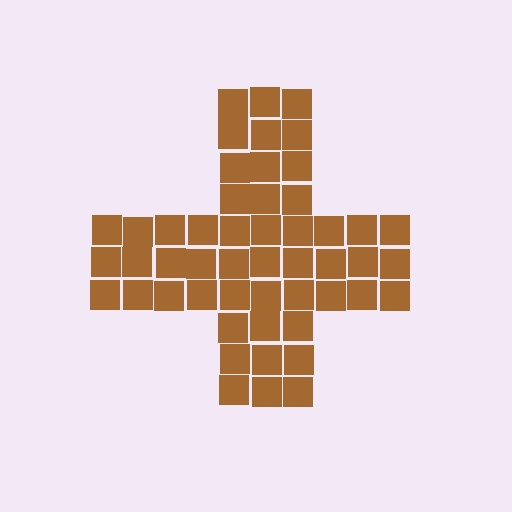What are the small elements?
The small elements are squares.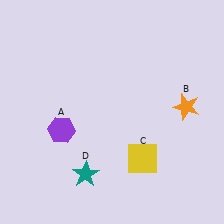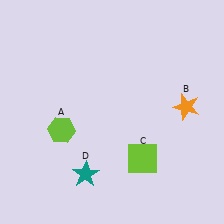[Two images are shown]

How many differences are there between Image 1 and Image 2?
There are 2 differences between the two images.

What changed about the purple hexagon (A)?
In Image 1, A is purple. In Image 2, it changed to lime.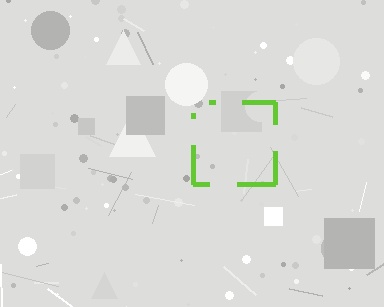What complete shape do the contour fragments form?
The contour fragments form a square.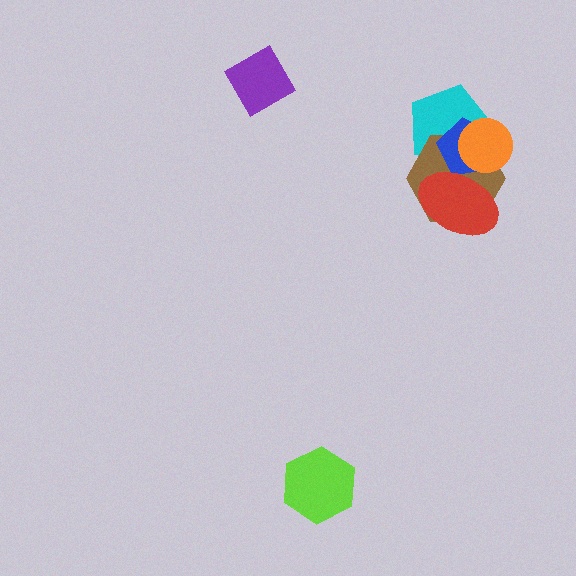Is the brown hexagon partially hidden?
Yes, it is partially covered by another shape.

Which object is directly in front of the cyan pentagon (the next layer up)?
The brown hexagon is directly in front of the cyan pentagon.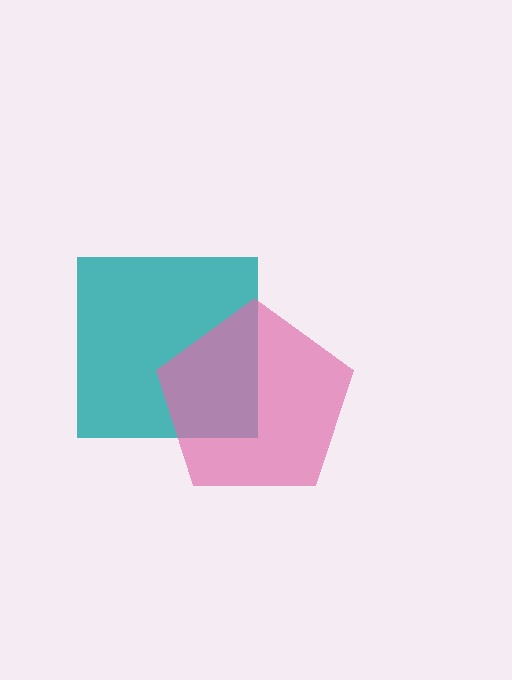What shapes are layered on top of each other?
The layered shapes are: a teal square, a pink pentagon.